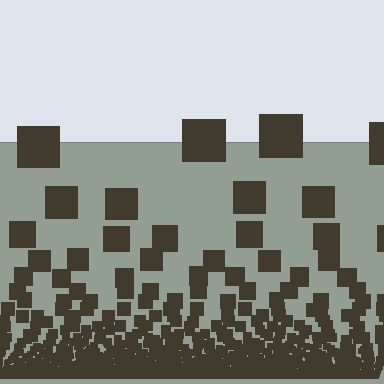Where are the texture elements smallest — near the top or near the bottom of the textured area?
Near the bottom.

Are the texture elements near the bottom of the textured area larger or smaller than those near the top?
Smaller. The gradient is inverted — elements near the bottom are smaller and denser.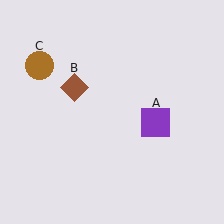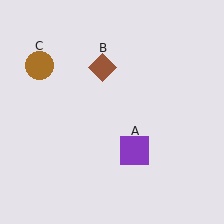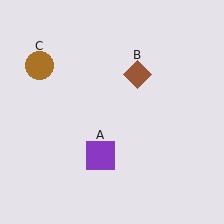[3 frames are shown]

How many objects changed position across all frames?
2 objects changed position: purple square (object A), brown diamond (object B).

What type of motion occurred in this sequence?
The purple square (object A), brown diamond (object B) rotated clockwise around the center of the scene.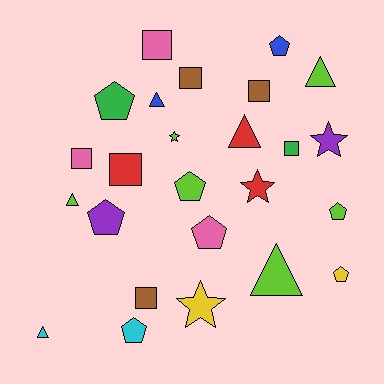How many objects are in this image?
There are 25 objects.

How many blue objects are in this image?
There are 2 blue objects.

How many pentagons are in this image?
There are 8 pentagons.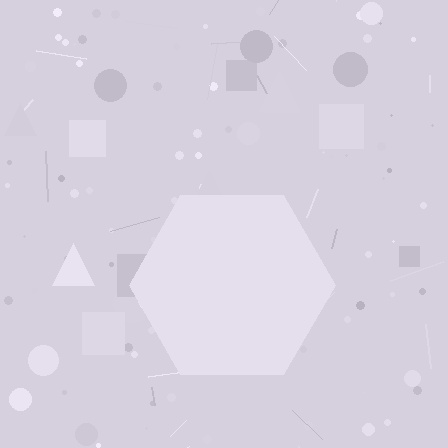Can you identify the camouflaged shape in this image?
The camouflaged shape is a hexagon.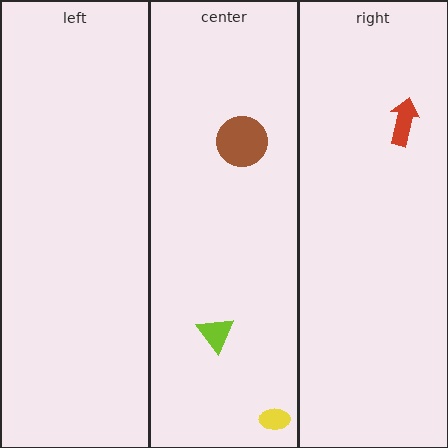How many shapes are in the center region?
3.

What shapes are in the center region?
The lime triangle, the yellow ellipse, the brown circle.